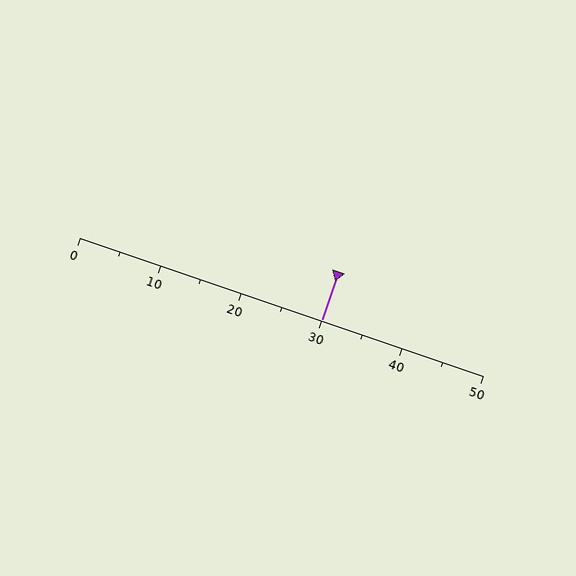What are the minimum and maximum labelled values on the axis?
The axis runs from 0 to 50.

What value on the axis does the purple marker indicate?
The marker indicates approximately 30.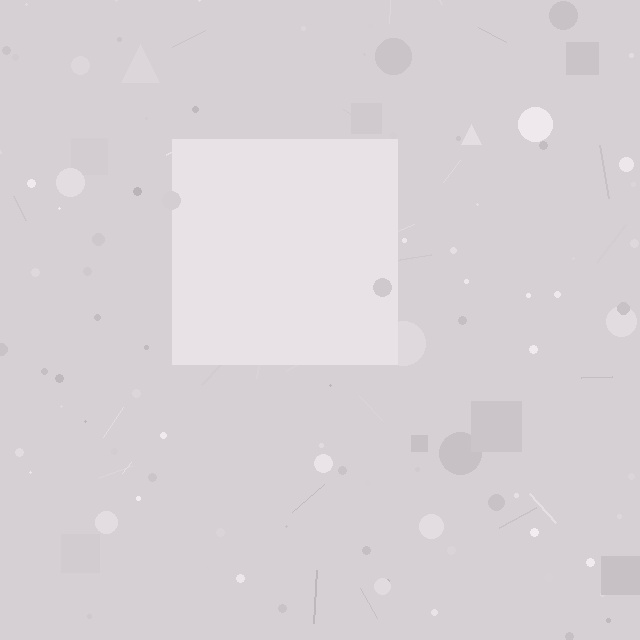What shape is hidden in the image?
A square is hidden in the image.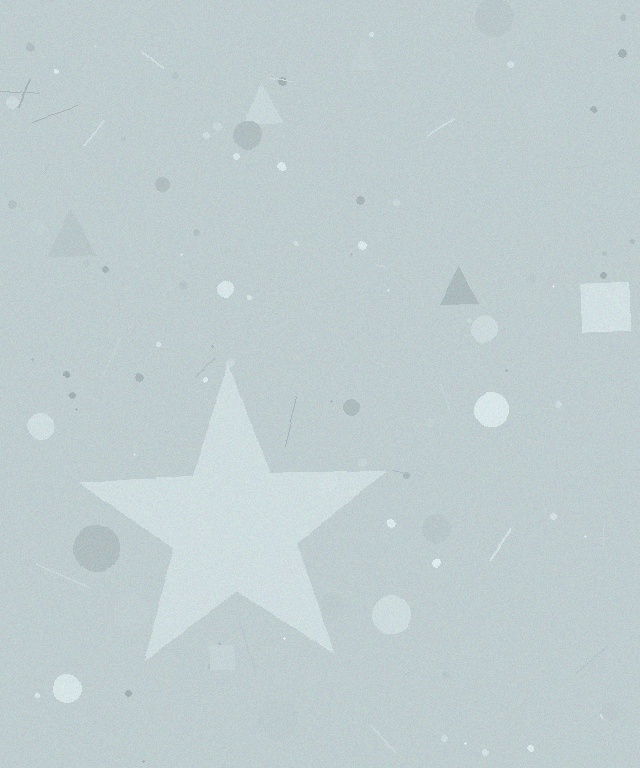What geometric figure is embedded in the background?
A star is embedded in the background.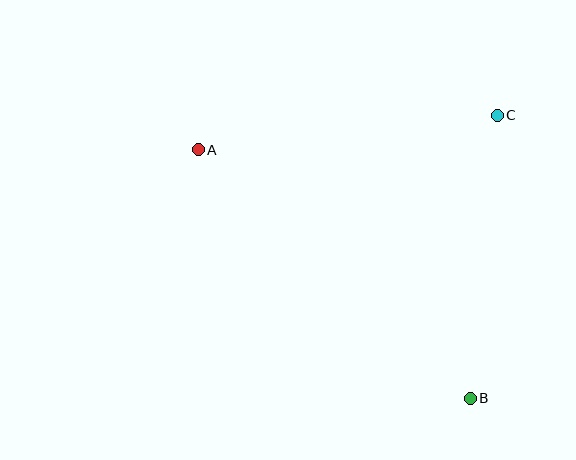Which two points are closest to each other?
Points B and C are closest to each other.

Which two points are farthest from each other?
Points A and B are farthest from each other.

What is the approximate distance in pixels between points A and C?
The distance between A and C is approximately 301 pixels.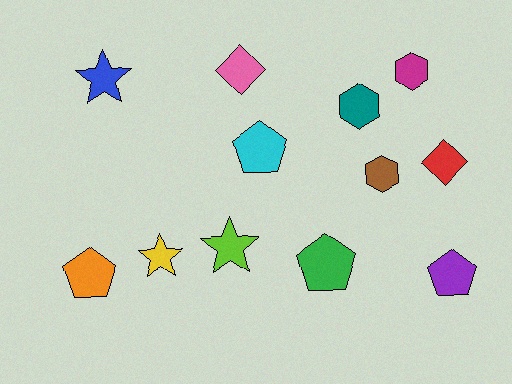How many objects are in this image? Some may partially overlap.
There are 12 objects.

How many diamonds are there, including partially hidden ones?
There are 2 diamonds.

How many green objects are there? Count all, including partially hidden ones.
There is 1 green object.